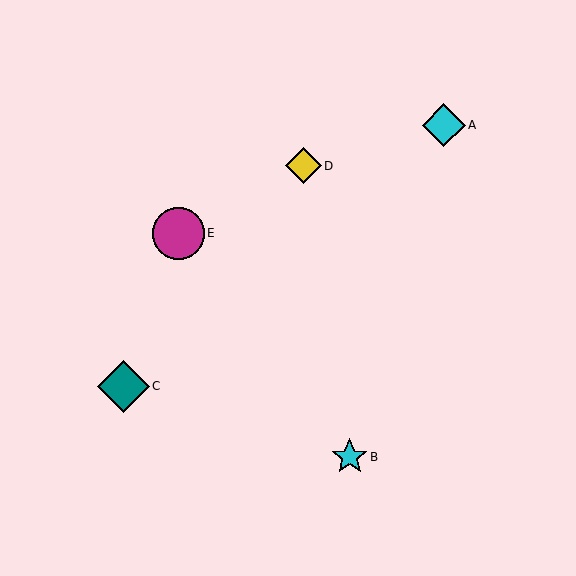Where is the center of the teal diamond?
The center of the teal diamond is at (123, 386).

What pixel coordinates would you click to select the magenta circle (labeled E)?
Click at (179, 233) to select the magenta circle E.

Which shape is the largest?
The teal diamond (labeled C) is the largest.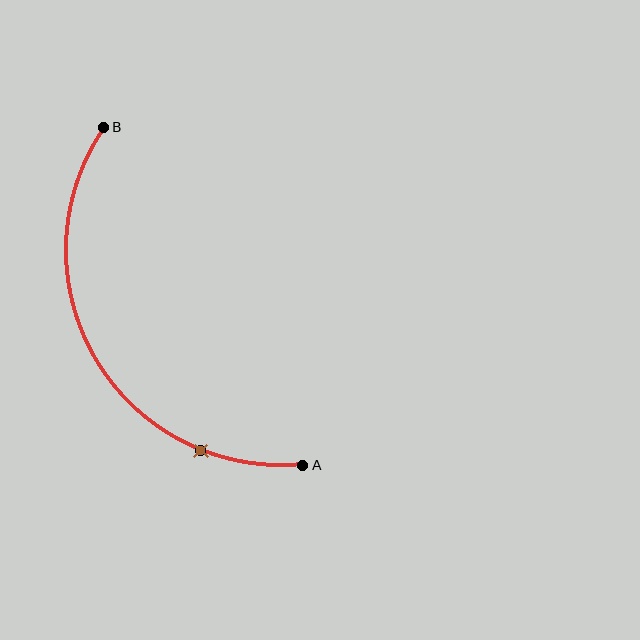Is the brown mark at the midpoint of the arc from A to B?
No. The brown mark lies on the arc but is closer to endpoint A. The arc midpoint would be at the point on the curve equidistant along the arc from both A and B.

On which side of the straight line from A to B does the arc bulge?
The arc bulges to the left of the straight line connecting A and B.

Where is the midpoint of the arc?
The arc midpoint is the point on the curve farthest from the straight line joining A and B. It sits to the left of that line.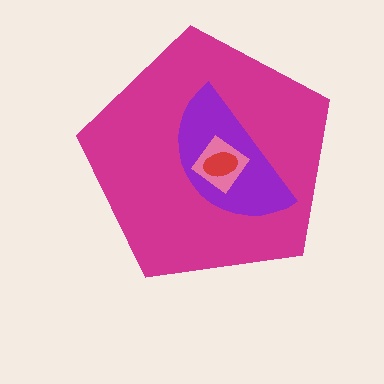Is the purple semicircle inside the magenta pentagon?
Yes.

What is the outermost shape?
The magenta pentagon.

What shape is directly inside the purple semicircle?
The pink diamond.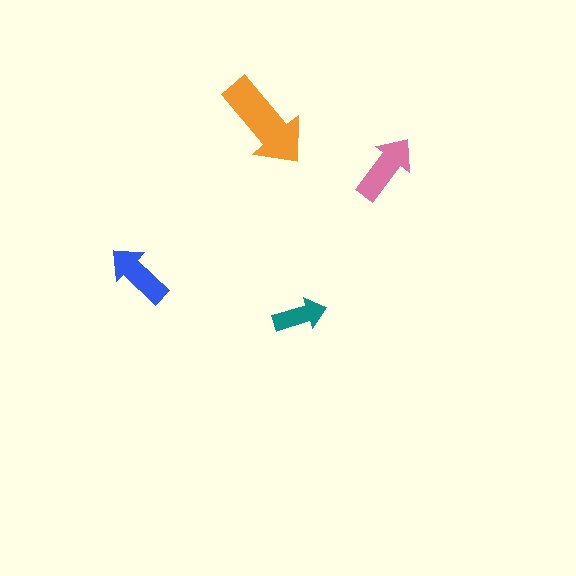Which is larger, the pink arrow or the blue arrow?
The pink one.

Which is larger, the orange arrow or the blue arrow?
The orange one.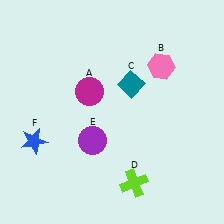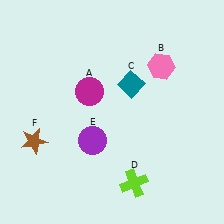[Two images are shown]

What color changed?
The star (F) changed from blue in Image 1 to brown in Image 2.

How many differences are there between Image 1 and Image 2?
There is 1 difference between the two images.